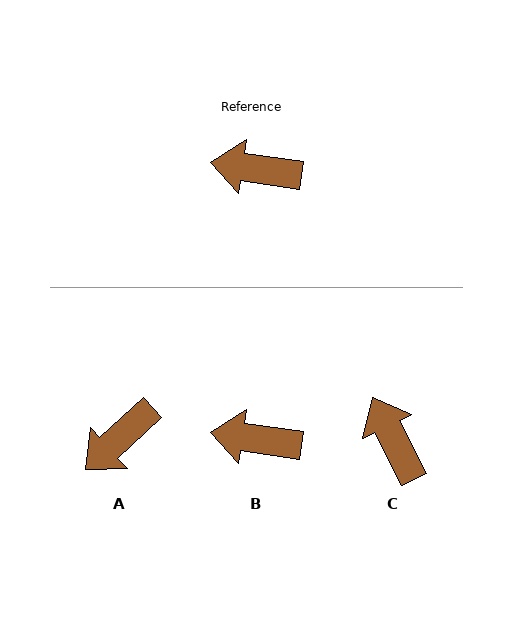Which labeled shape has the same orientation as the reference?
B.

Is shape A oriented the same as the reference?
No, it is off by about 51 degrees.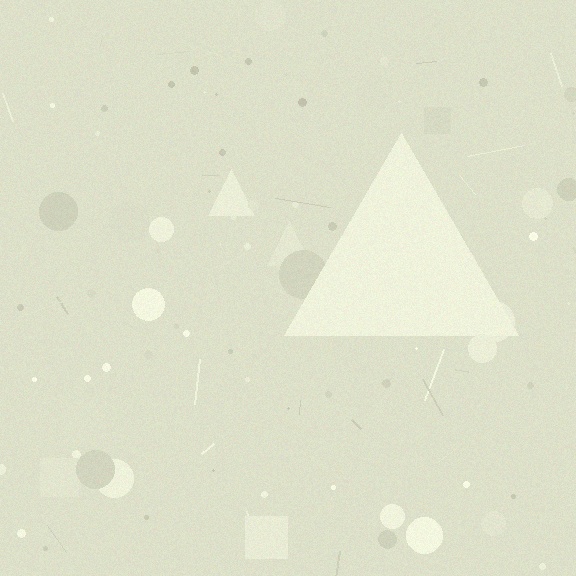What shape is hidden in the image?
A triangle is hidden in the image.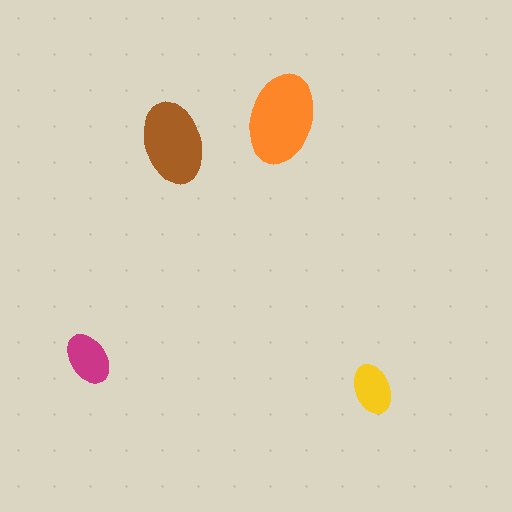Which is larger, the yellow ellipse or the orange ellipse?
The orange one.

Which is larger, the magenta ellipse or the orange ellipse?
The orange one.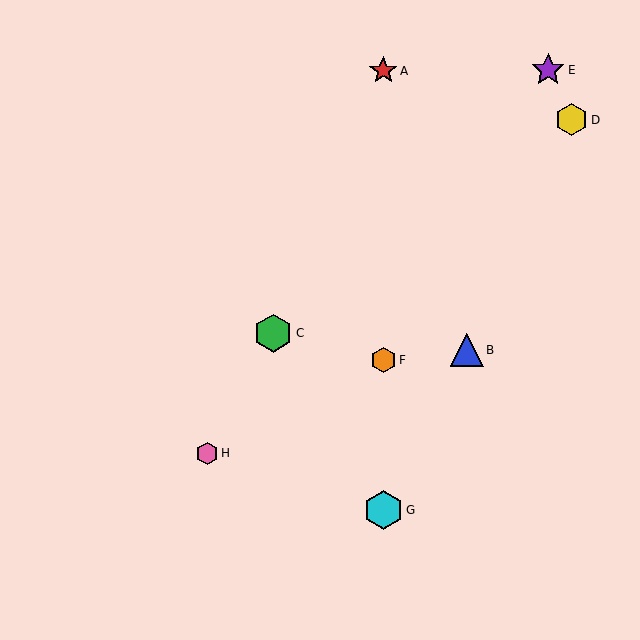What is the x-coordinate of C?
Object C is at x≈273.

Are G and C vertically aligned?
No, G is at x≈383 and C is at x≈273.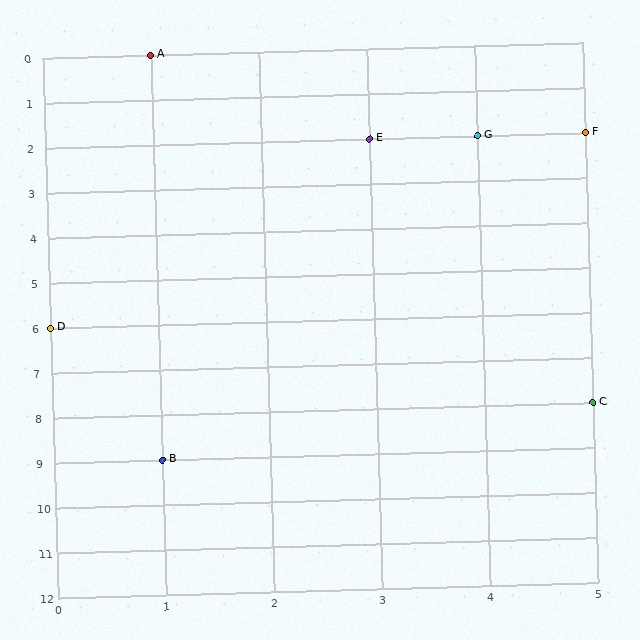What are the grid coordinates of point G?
Point G is at grid coordinates (4, 2).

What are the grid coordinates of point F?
Point F is at grid coordinates (5, 2).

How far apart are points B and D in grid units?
Points B and D are 1 column and 3 rows apart (about 3.2 grid units diagonally).